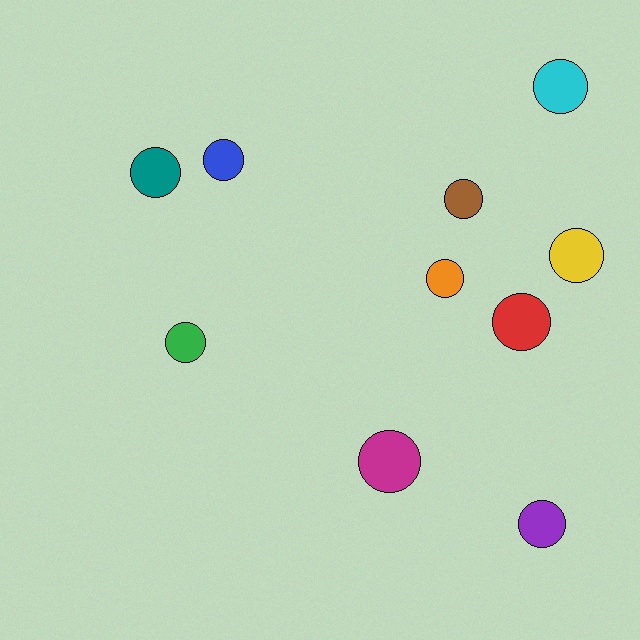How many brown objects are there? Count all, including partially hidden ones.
There is 1 brown object.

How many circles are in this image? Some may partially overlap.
There are 10 circles.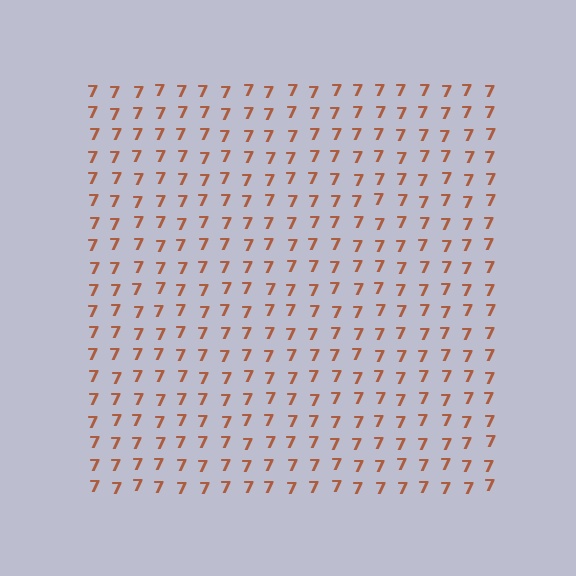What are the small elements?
The small elements are digit 7's.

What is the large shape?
The large shape is a square.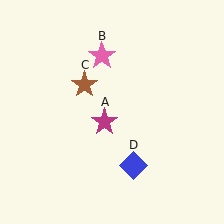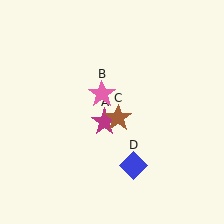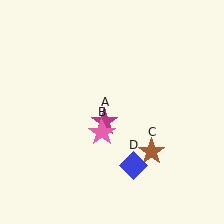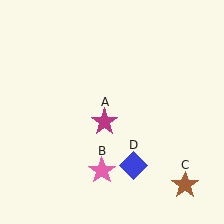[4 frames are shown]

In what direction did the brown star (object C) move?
The brown star (object C) moved down and to the right.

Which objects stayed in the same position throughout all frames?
Magenta star (object A) and blue diamond (object D) remained stationary.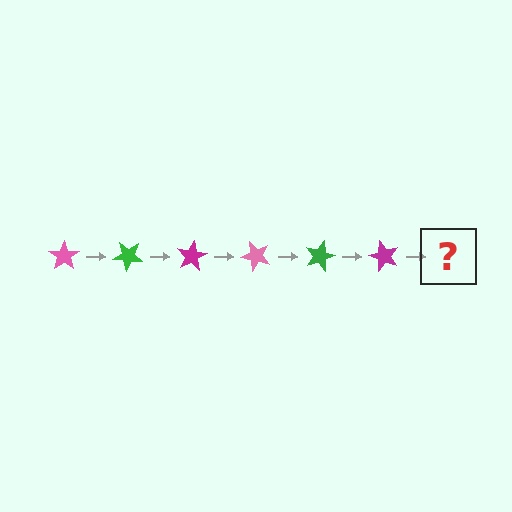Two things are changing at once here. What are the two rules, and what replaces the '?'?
The two rules are that it rotates 40 degrees each step and the color cycles through pink, green, and magenta. The '?' should be a pink star, rotated 240 degrees from the start.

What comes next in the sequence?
The next element should be a pink star, rotated 240 degrees from the start.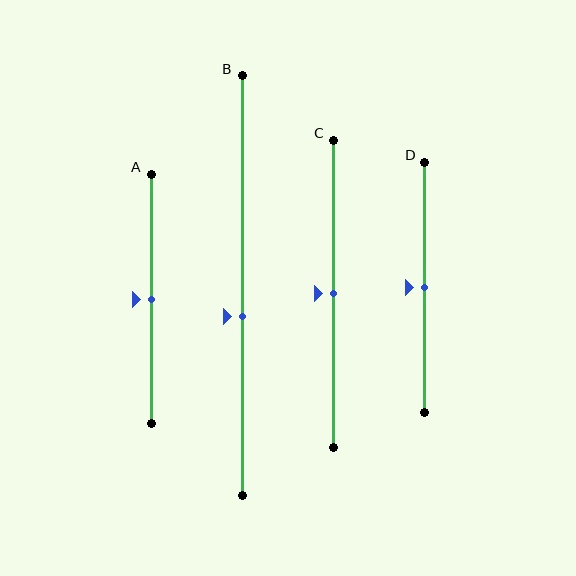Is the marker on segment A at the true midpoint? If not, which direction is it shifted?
Yes, the marker on segment A is at the true midpoint.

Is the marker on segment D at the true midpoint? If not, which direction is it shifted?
Yes, the marker on segment D is at the true midpoint.